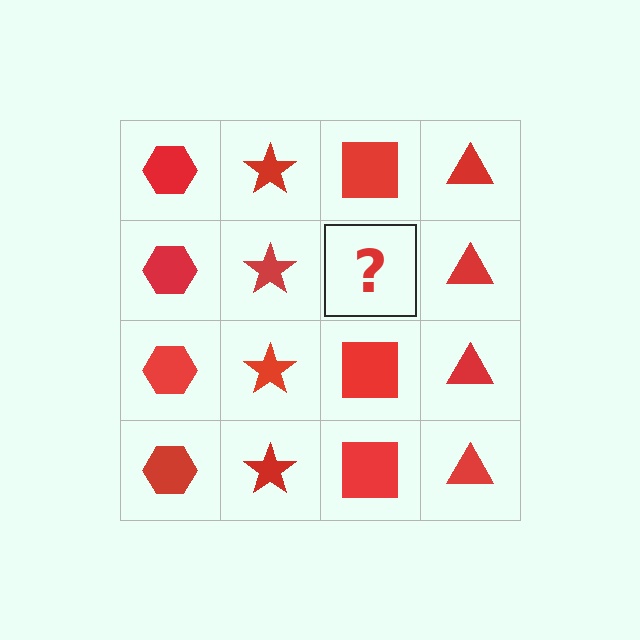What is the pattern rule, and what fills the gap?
The rule is that each column has a consistent shape. The gap should be filled with a red square.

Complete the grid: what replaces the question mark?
The question mark should be replaced with a red square.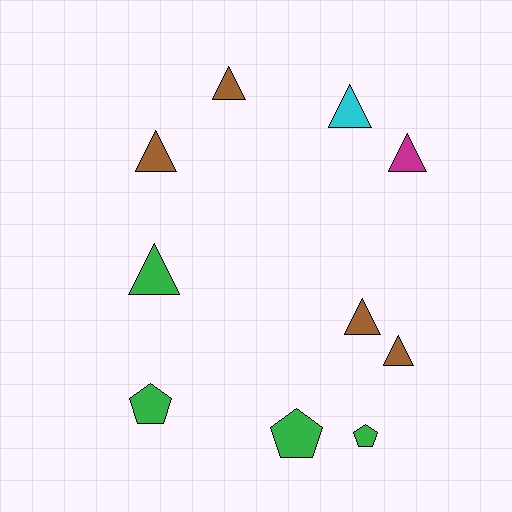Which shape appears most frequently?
Triangle, with 7 objects.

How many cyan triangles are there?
There is 1 cyan triangle.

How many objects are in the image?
There are 10 objects.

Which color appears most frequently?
Brown, with 4 objects.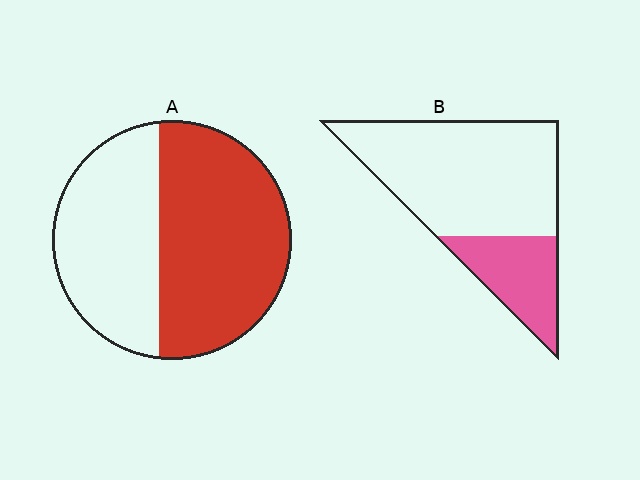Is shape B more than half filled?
No.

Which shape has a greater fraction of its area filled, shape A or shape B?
Shape A.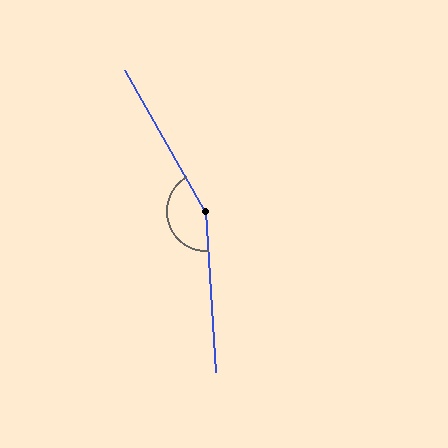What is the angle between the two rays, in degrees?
Approximately 154 degrees.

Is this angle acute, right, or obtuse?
It is obtuse.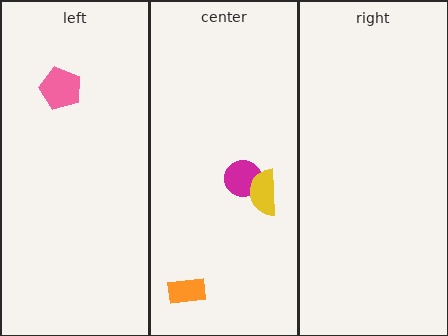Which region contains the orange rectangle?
The center region.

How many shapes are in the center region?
3.